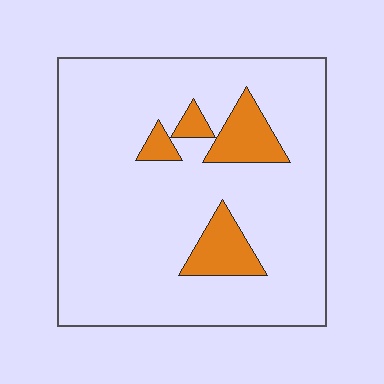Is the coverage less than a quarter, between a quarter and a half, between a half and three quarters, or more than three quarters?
Less than a quarter.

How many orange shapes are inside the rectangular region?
4.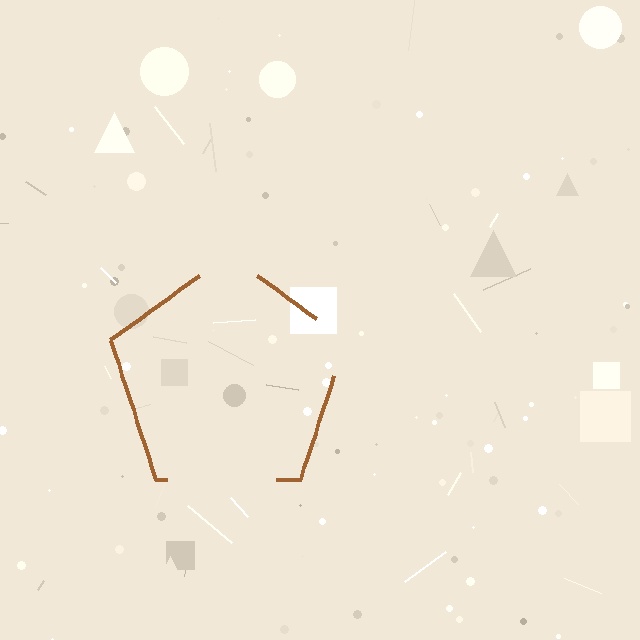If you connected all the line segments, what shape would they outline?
They would outline a pentagon.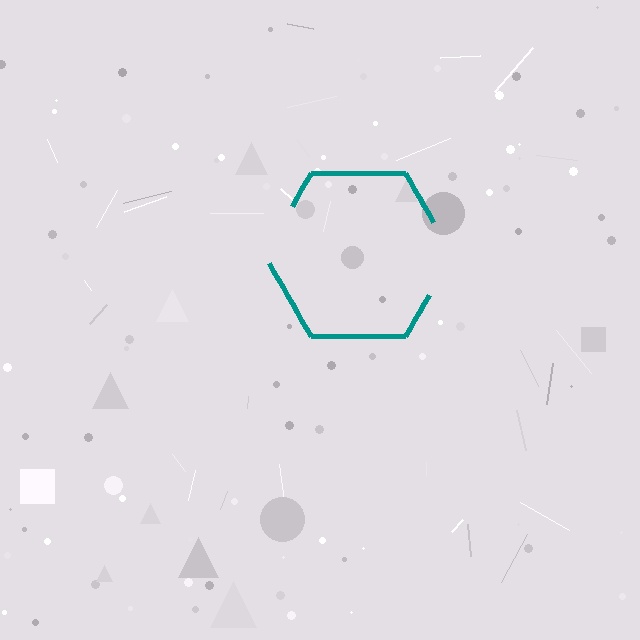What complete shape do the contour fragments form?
The contour fragments form a hexagon.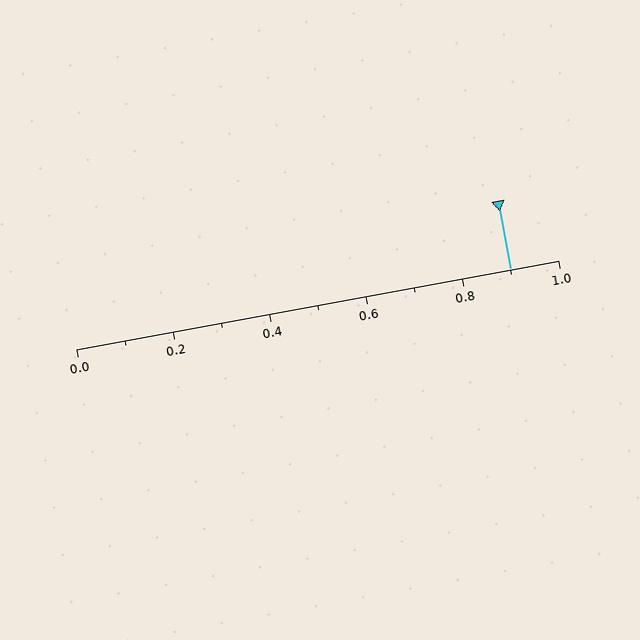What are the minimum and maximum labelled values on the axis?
The axis runs from 0.0 to 1.0.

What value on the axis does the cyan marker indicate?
The marker indicates approximately 0.9.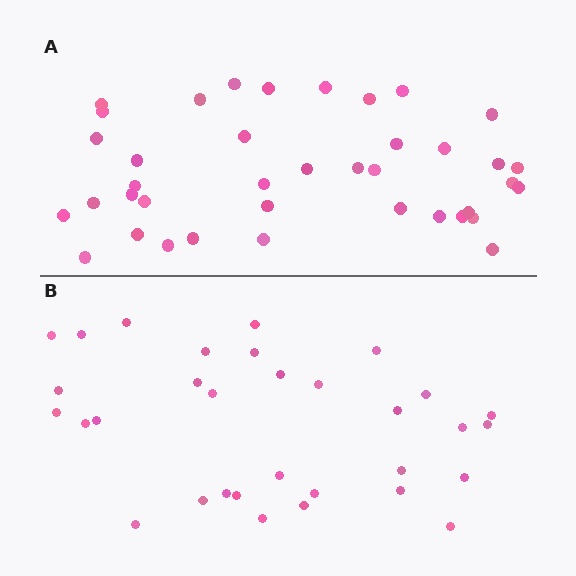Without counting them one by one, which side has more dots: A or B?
Region A (the top region) has more dots.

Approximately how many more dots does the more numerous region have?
Region A has roughly 8 or so more dots than region B.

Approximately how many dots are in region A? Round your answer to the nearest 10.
About 40 dots. (The exact count is 39, which rounds to 40.)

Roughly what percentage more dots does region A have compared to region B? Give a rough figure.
About 20% more.